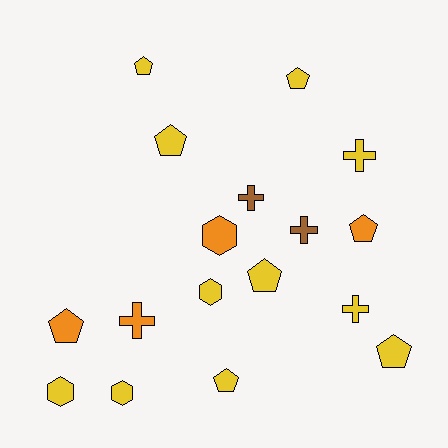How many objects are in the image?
There are 17 objects.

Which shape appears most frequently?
Pentagon, with 8 objects.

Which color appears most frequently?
Yellow, with 11 objects.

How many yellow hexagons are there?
There are 3 yellow hexagons.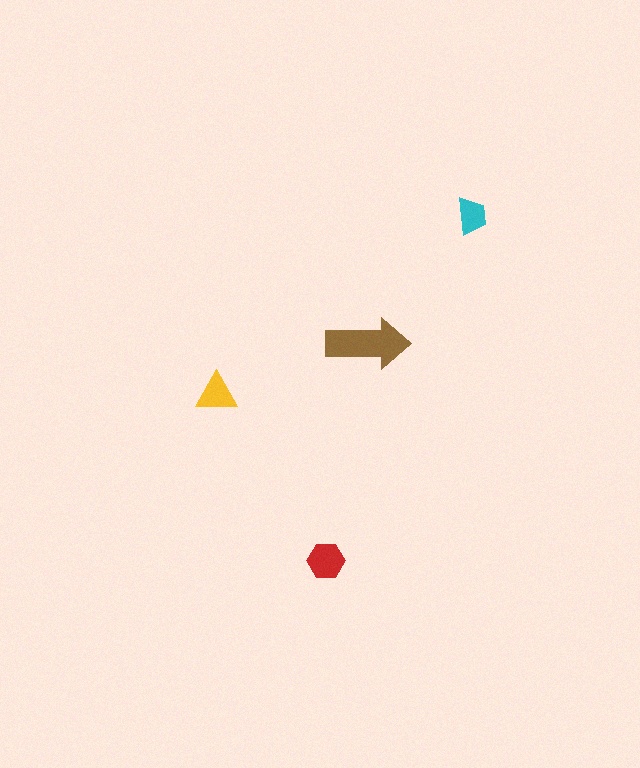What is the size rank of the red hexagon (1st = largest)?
2nd.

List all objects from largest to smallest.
The brown arrow, the red hexagon, the yellow triangle, the cyan trapezoid.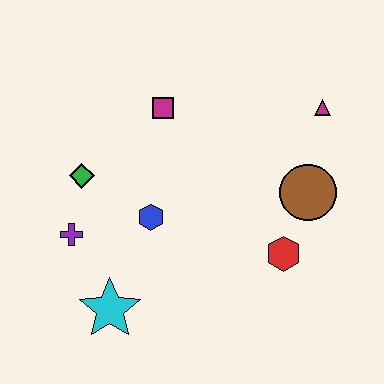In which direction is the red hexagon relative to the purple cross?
The red hexagon is to the right of the purple cross.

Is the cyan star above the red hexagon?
No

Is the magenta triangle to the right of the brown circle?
Yes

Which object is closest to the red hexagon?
The brown circle is closest to the red hexagon.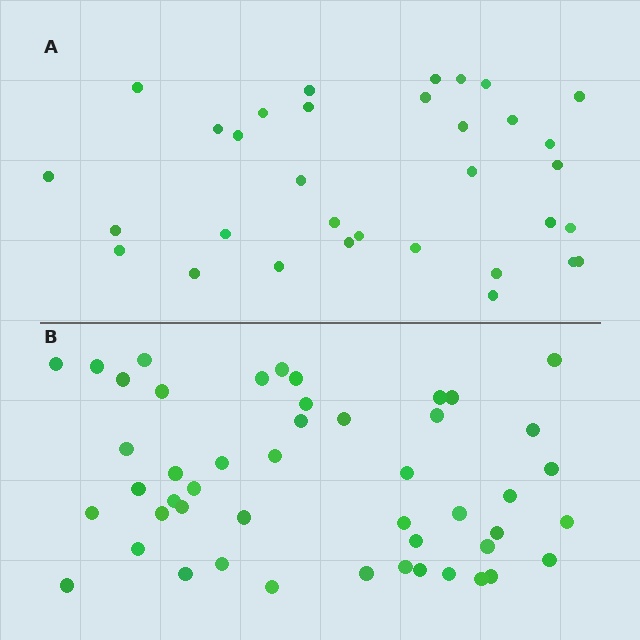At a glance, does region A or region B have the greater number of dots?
Region B (the bottom region) has more dots.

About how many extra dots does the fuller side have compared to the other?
Region B has approximately 15 more dots than region A.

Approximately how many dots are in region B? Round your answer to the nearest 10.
About 50 dots. (The exact count is 48, which rounds to 50.)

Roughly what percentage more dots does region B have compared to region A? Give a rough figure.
About 45% more.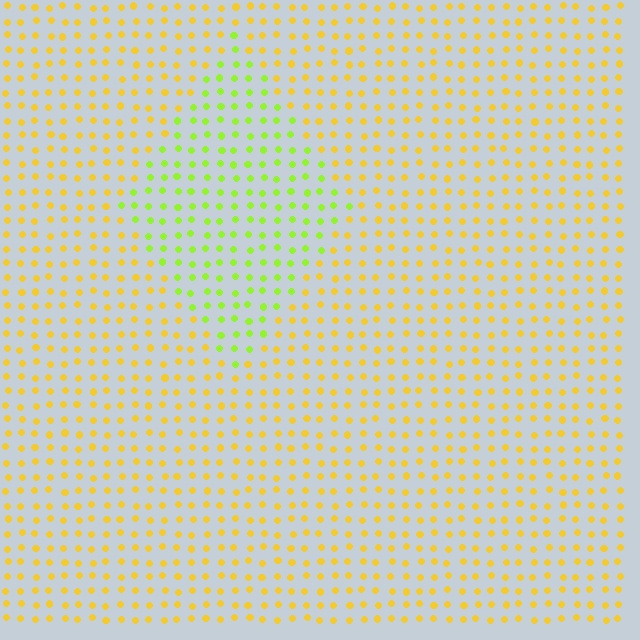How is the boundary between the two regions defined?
The boundary is defined purely by a slight shift in hue (about 42 degrees). Spacing, size, and orientation are identical on both sides.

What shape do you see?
I see a diamond.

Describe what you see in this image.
The image is filled with small yellow elements in a uniform arrangement. A diamond-shaped region is visible where the elements are tinted to a slightly different hue, forming a subtle color boundary.